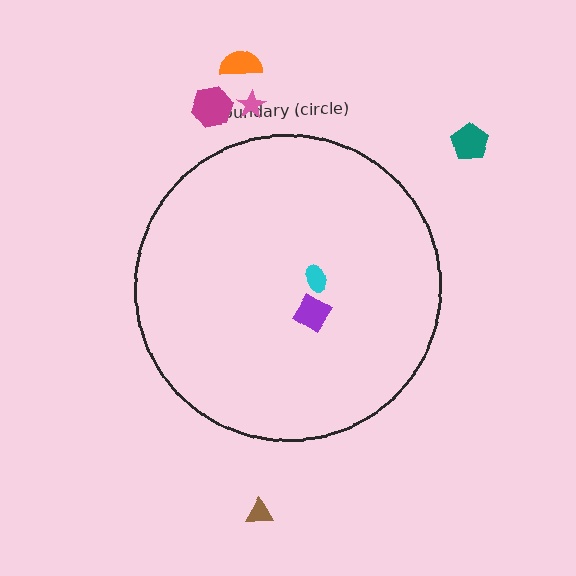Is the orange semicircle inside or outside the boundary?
Outside.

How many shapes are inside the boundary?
2 inside, 5 outside.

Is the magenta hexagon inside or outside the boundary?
Outside.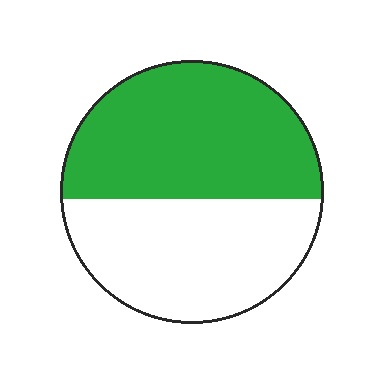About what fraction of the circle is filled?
About one half (1/2).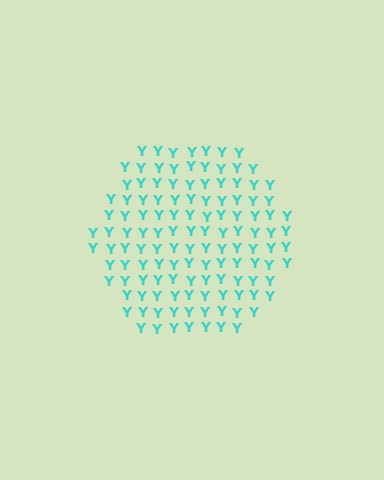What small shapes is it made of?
It is made of small letter Y's.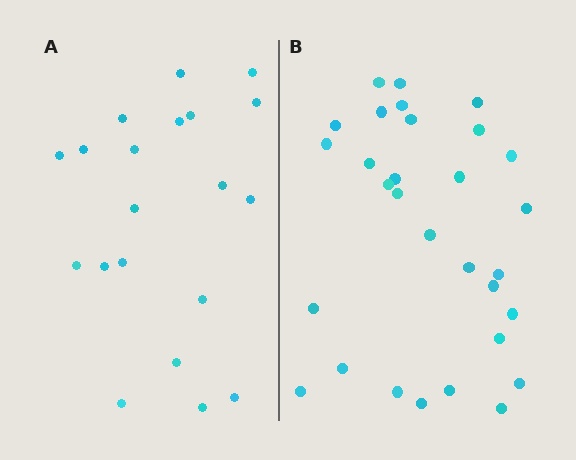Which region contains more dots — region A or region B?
Region B (the right region) has more dots.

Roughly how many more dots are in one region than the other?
Region B has roughly 10 or so more dots than region A.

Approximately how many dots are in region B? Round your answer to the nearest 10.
About 30 dots.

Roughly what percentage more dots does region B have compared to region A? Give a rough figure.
About 50% more.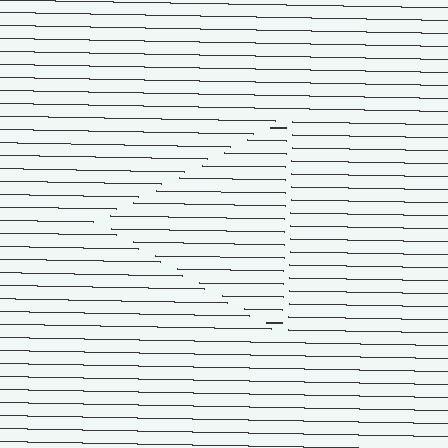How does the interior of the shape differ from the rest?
The interior of the shape contains the same grating, shifted by half a period — the contour is defined by the phase discontinuity where line-ends from the inner and outer gratings abut.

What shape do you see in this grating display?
An illusory triangle. The interior of the shape contains the same grating, shifted by half a period — the contour is defined by the phase discontinuity where line-ends from the inner and outer gratings abut.